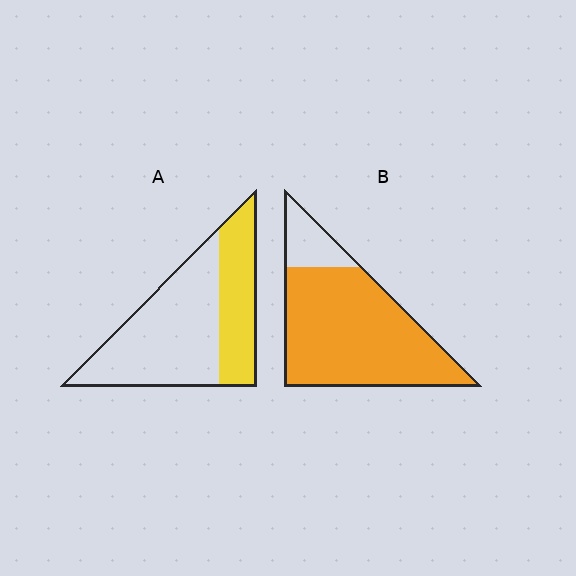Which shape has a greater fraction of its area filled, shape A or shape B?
Shape B.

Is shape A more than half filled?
No.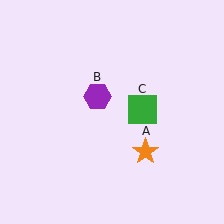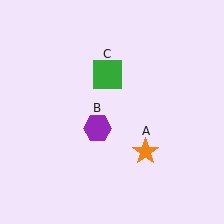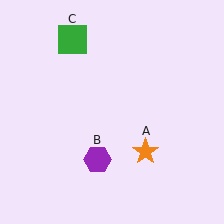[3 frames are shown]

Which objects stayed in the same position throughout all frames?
Orange star (object A) remained stationary.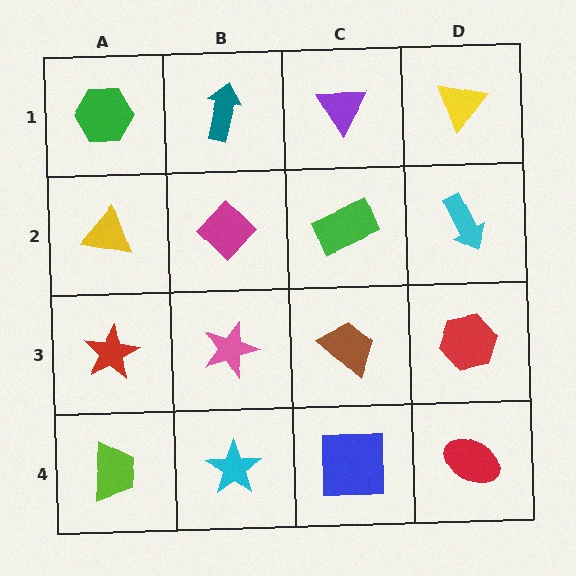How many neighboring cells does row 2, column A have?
3.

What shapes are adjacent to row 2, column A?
A green hexagon (row 1, column A), a red star (row 3, column A), a magenta diamond (row 2, column B).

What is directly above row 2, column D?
A yellow triangle.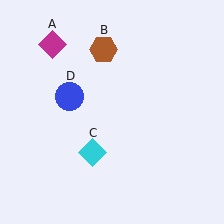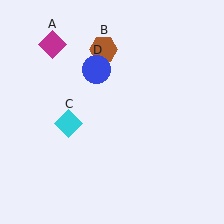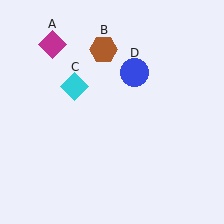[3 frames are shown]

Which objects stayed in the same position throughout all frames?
Magenta diamond (object A) and brown hexagon (object B) remained stationary.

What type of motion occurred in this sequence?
The cyan diamond (object C), blue circle (object D) rotated clockwise around the center of the scene.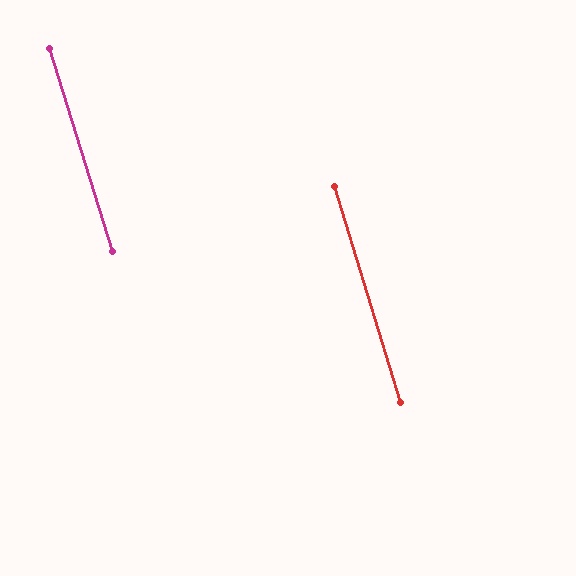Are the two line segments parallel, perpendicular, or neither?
Parallel — their directions differ by only 0.4°.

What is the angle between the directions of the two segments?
Approximately 0 degrees.